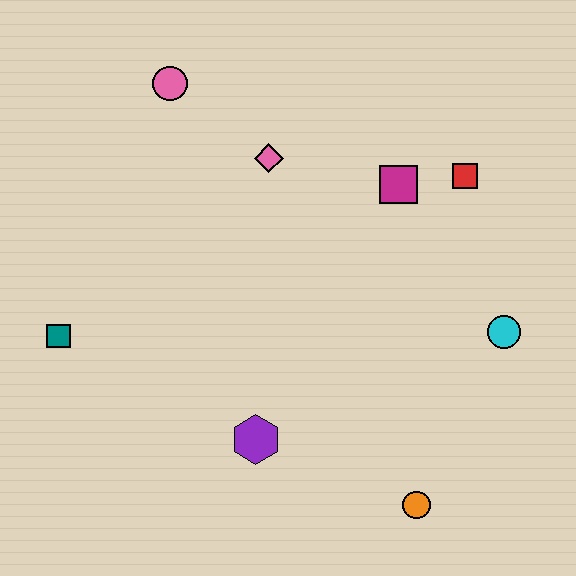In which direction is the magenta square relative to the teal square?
The magenta square is to the right of the teal square.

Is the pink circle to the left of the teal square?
No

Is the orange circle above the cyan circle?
No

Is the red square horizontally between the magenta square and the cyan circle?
Yes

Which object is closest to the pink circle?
The pink diamond is closest to the pink circle.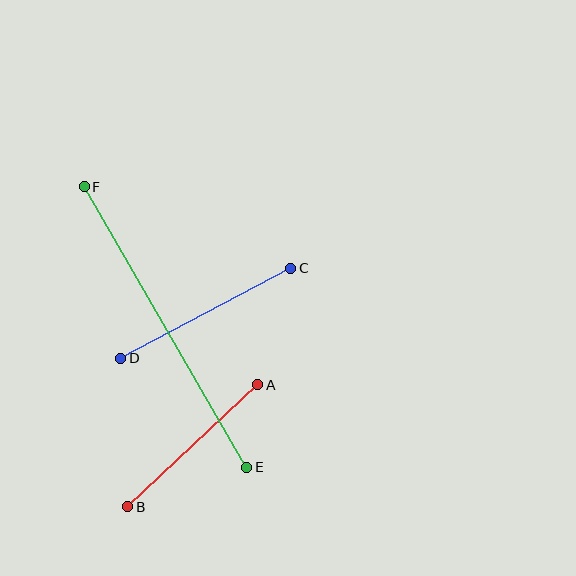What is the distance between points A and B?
The distance is approximately 179 pixels.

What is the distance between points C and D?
The distance is approximately 193 pixels.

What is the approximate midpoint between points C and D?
The midpoint is at approximately (206, 313) pixels.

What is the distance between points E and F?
The distance is approximately 324 pixels.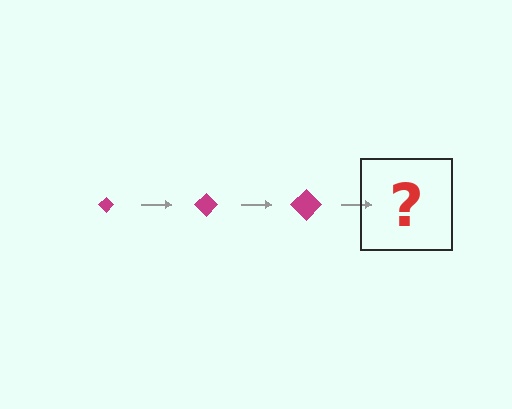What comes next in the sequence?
The next element should be a magenta diamond, larger than the previous one.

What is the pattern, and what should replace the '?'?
The pattern is that the diamond gets progressively larger each step. The '?' should be a magenta diamond, larger than the previous one.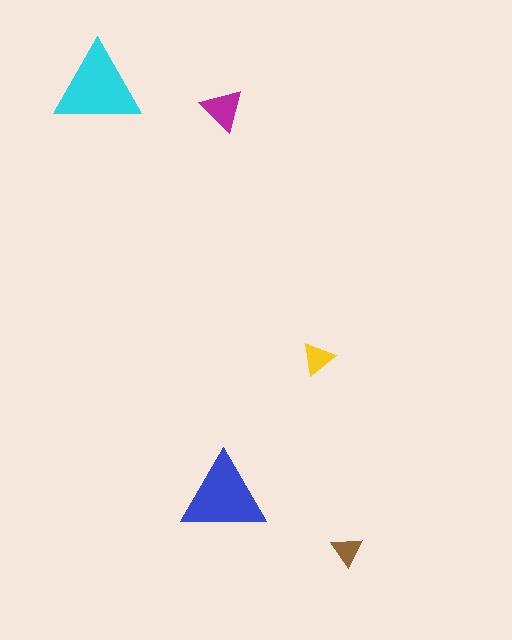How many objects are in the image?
There are 5 objects in the image.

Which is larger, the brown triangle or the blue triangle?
The blue one.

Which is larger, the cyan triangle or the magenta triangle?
The cyan one.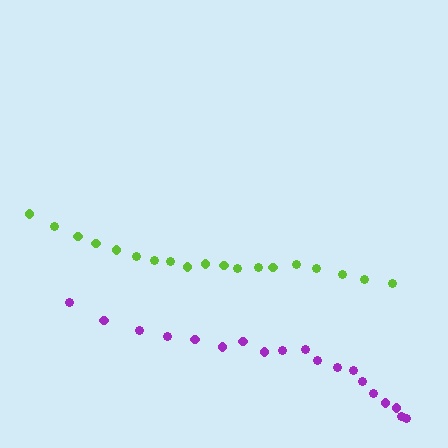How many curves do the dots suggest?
There are 2 distinct paths.